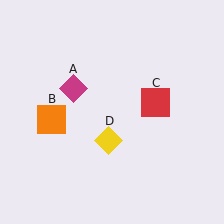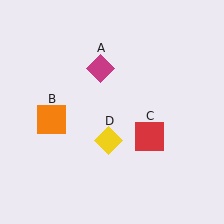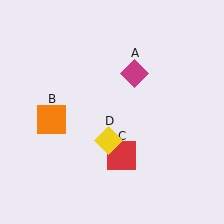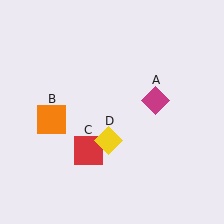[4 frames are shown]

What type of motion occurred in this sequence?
The magenta diamond (object A), red square (object C) rotated clockwise around the center of the scene.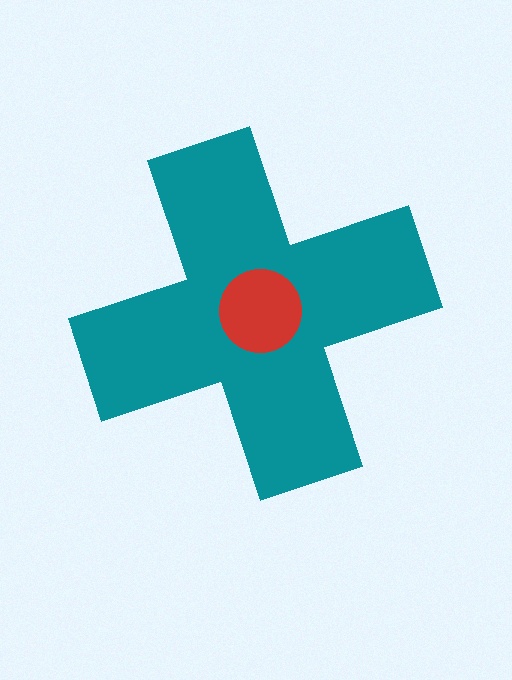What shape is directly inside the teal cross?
The red circle.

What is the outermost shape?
The teal cross.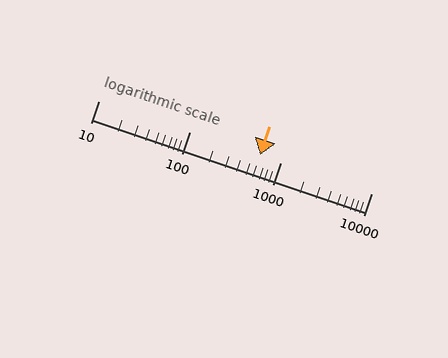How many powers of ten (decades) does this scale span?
The scale spans 3 decades, from 10 to 10000.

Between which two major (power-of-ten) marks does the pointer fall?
The pointer is between 100 and 1000.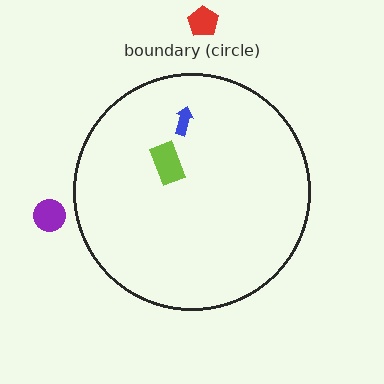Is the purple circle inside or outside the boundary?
Outside.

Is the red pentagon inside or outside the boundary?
Outside.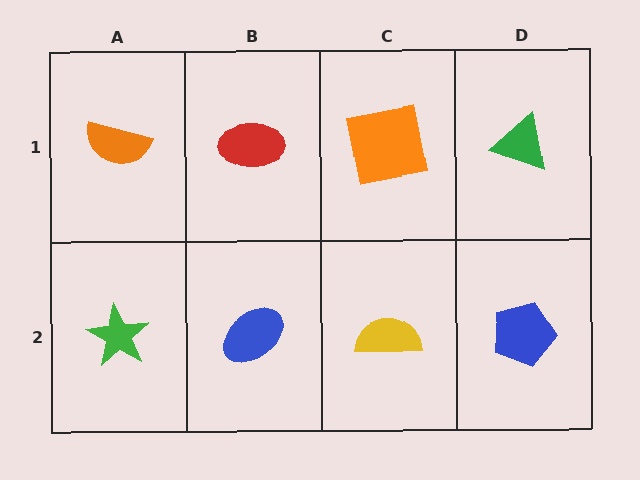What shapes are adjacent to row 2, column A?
An orange semicircle (row 1, column A), a blue ellipse (row 2, column B).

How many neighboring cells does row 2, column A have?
2.